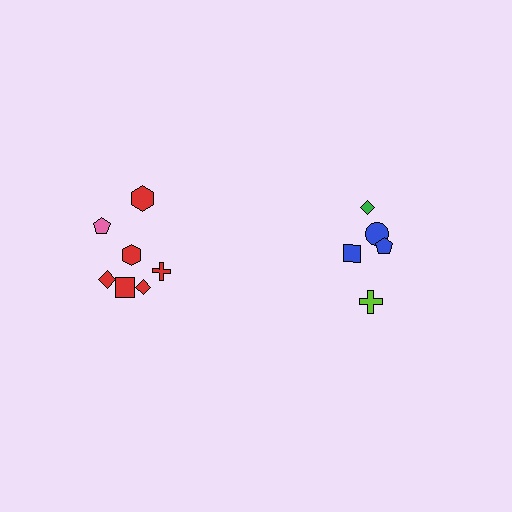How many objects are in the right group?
There are 5 objects.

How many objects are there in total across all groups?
There are 12 objects.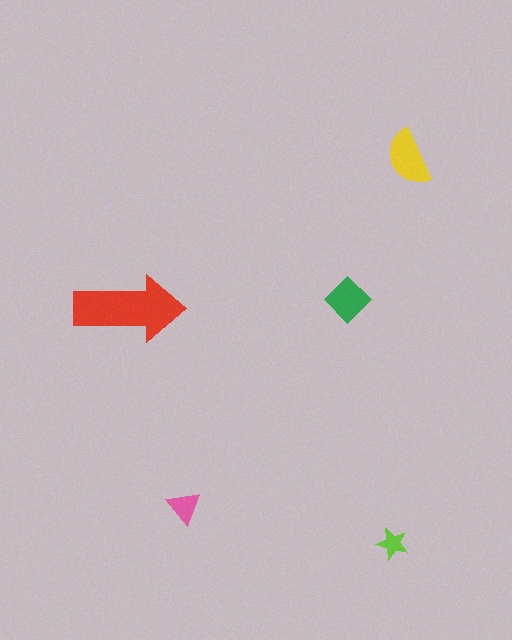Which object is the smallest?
The lime star.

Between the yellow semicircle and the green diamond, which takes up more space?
The yellow semicircle.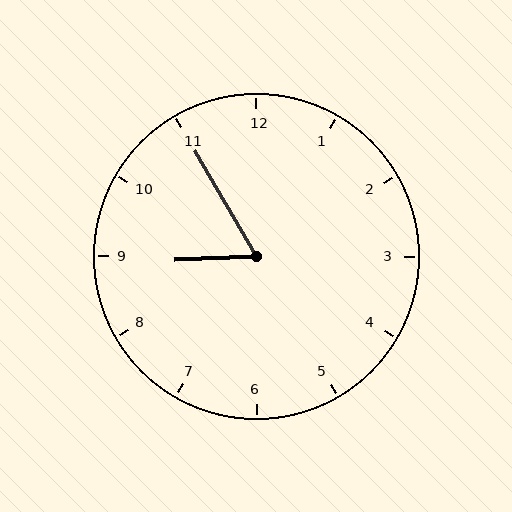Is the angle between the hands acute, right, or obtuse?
It is acute.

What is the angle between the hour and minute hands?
Approximately 62 degrees.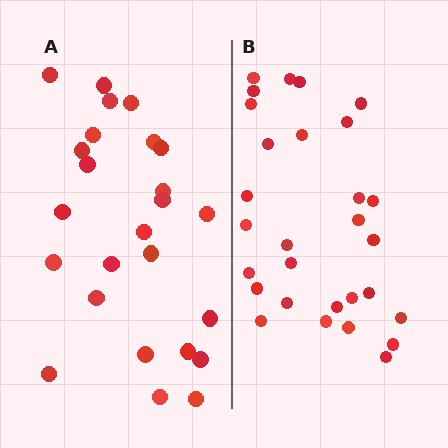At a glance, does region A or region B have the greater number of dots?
Region B (the right region) has more dots.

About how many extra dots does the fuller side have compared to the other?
Region B has about 4 more dots than region A.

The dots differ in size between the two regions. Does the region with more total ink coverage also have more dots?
No. Region A has more total ink coverage because its dots are larger, but region B actually contains more individual dots. Total area can be misleading — the number of items is what matters here.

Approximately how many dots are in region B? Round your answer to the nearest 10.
About 30 dots. (The exact count is 29, which rounds to 30.)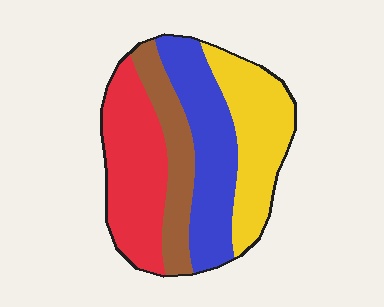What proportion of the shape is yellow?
Yellow takes up about one quarter (1/4) of the shape.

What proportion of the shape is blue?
Blue takes up about one quarter (1/4) of the shape.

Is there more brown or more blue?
Blue.